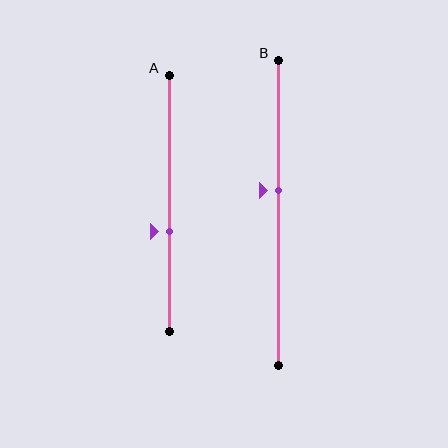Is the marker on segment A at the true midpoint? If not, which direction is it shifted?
No, the marker on segment A is shifted downward by about 11% of the segment length.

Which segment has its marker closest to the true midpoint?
Segment B has its marker closest to the true midpoint.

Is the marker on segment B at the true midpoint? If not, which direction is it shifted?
No, the marker on segment B is shifted upward by about 7% of the segment length.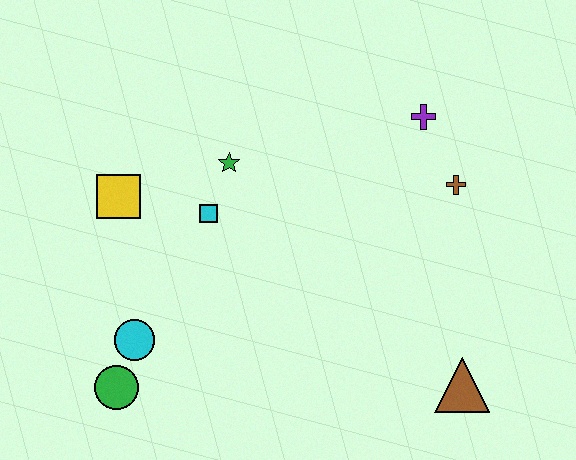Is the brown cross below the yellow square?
No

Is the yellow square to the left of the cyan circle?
Yes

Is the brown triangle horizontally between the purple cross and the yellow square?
No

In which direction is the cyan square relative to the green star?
The cyan square is below the green star.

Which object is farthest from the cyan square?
The brown triangle is farthest from the cyan square.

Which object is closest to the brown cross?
The purple cross is closest to the brown cross.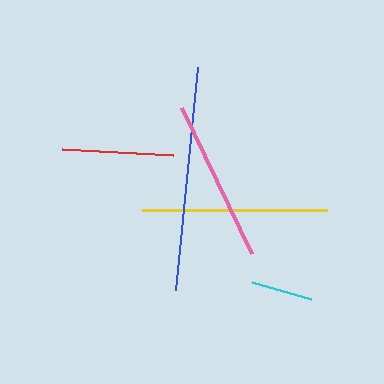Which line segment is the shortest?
The cyan line is the shortest at approximately 61 pixels.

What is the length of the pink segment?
The pink segment is approximately 161 pixels long.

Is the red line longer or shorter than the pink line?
The pink line is longer than the red line.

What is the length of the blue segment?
The blue segment is approximately 224 pixels long.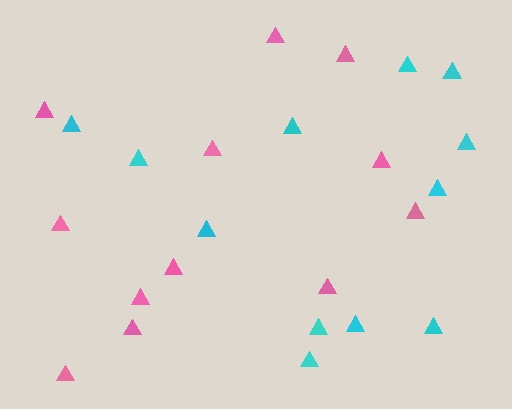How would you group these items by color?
There are 2 groups: one group of cyan triangles (12) and one group of pink triangles (12).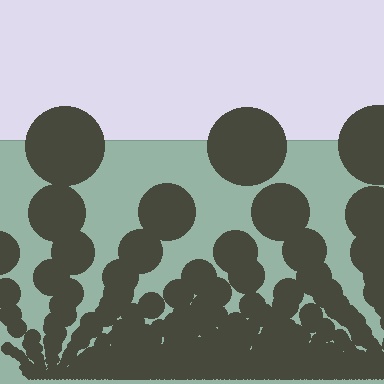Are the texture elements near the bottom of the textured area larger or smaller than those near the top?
Smaller. The gradient is inverted — elements near the bottom are smaller and denser.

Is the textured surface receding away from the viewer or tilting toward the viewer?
The surface appears to tilt toward the viewer. Texture elements get larger and sparser toward the top.